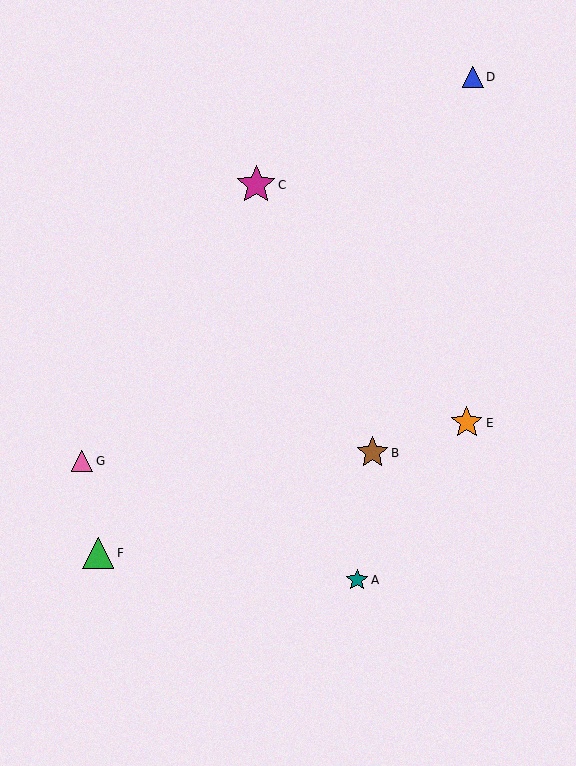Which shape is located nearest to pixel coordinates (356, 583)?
The teal star (labeled A) at (357, 580) is nearest to that location.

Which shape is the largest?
The magenta star (labeled C) is the largest.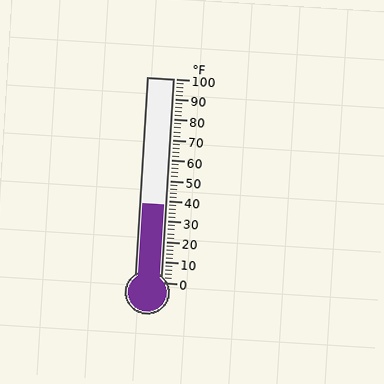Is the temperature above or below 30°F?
The temperature is above 30°F.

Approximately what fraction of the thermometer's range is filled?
The thermometer is filled to approximately 40% of its range.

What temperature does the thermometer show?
The thermometer shows approximately 38°F.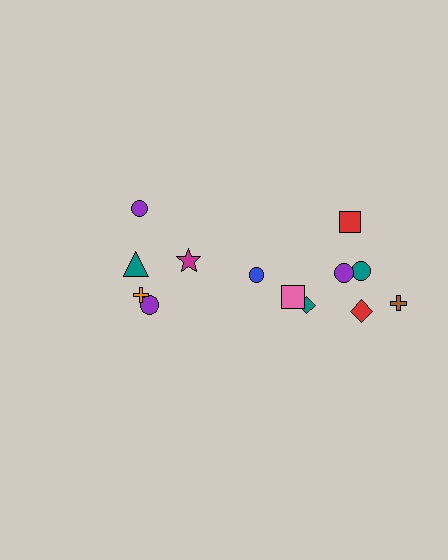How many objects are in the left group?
There are 5 objects.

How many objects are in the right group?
There are 8 objects.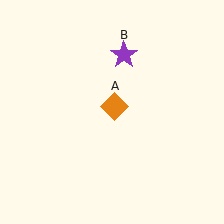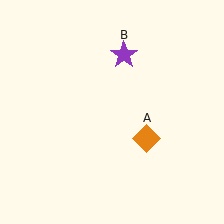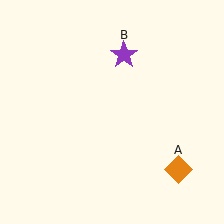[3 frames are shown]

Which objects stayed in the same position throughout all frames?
Purple star (object B) remained stationary.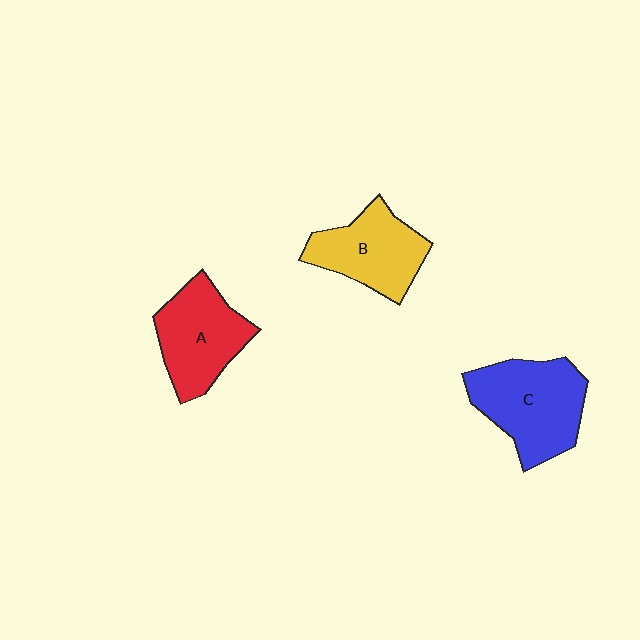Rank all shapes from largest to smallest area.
From largest to smallest: C (blue), A (red), B (yellow).